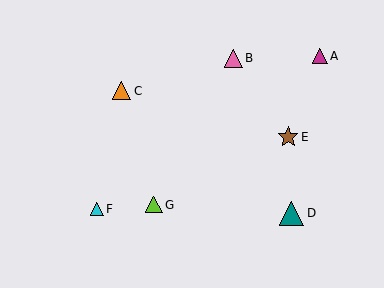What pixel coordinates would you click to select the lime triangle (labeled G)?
Click at (154, 205) to select the lime triangle G.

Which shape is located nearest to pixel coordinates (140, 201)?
The lime triangle (labeled G) at (154, 205) is nearest to that location.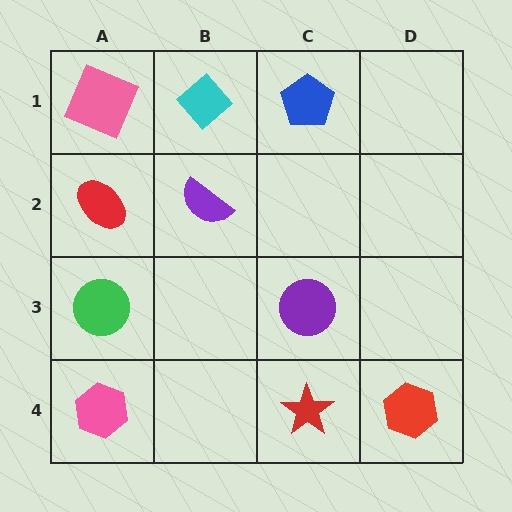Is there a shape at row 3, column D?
No, that cell is empty.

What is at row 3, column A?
A green circle.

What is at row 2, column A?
A red ellipse.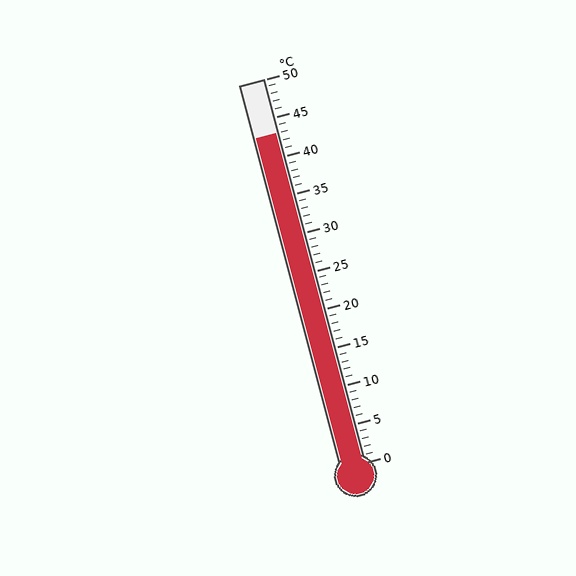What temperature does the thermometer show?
The thermometer shows approximately 43°C.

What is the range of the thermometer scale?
The thermometer scale ranges from 0°C to 50°C.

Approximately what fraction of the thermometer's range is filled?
The thermometer is filled to approximately 85% of its range.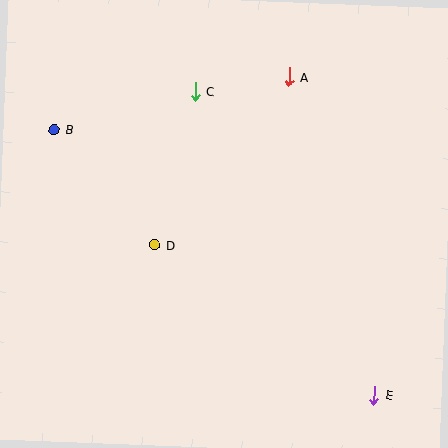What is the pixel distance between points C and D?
The distance between C and D is 159 pixels.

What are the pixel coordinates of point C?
Point C is at (195, 91).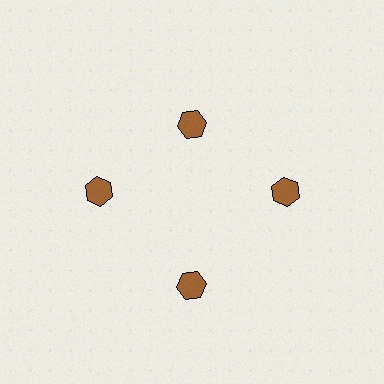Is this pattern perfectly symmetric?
No. The 4 brown hexagons are arranged in a ring, but one element near the 12 o'clock position is pulled inward toward the center, breaking the 4-fold rotational symmetry.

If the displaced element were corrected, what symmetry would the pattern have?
It would have 4-fold rotational symmetry — the pattern would map onto itself every 90 degrees.